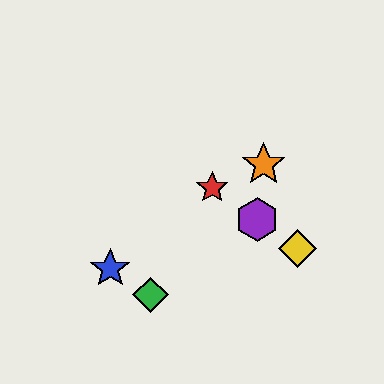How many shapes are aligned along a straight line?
3 shapes (the red star, the yellow diamond, the purple hexagon) are aligned along a straight line.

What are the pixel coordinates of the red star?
The red star is at (212, 188).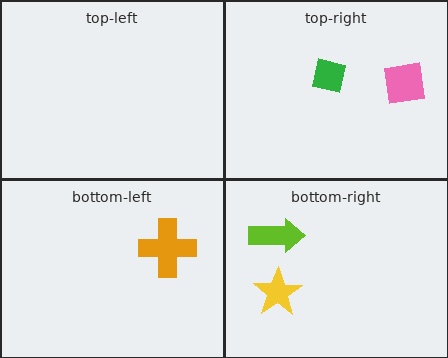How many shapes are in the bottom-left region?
1.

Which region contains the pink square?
The top-right region.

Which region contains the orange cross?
The bottom-left region.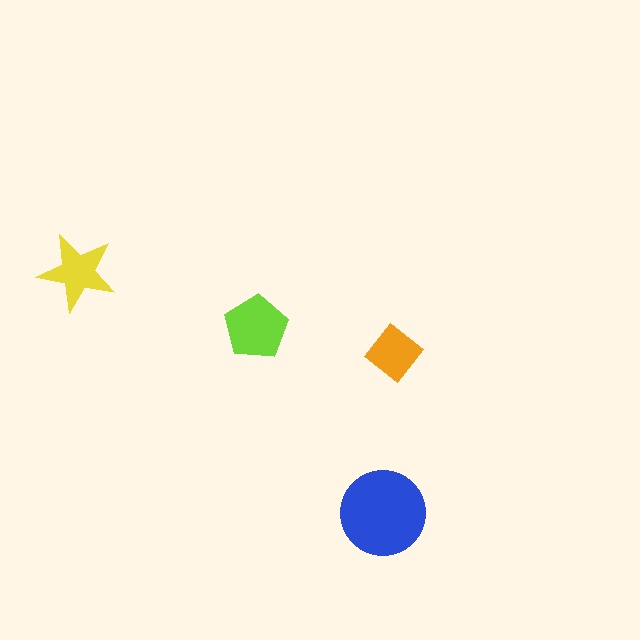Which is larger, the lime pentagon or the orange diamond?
The lime pentagon.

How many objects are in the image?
There are 4 objects in the image.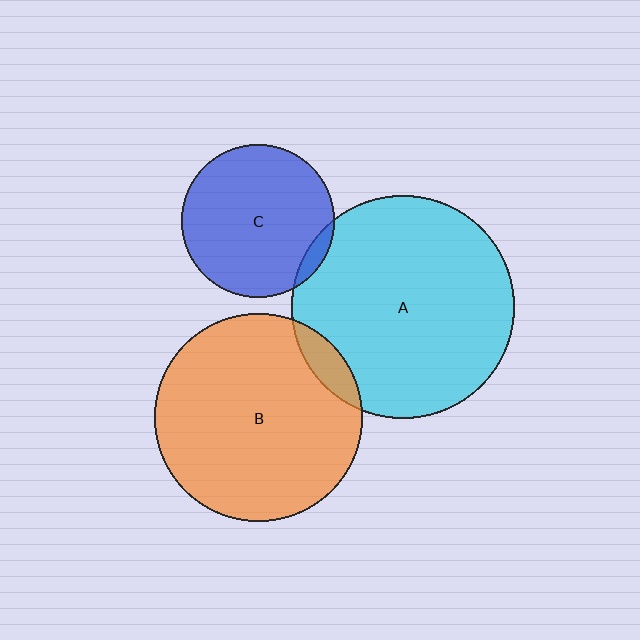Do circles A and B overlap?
Yes.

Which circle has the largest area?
Circle A (cyan).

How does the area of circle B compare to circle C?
Approximately 1.8 times.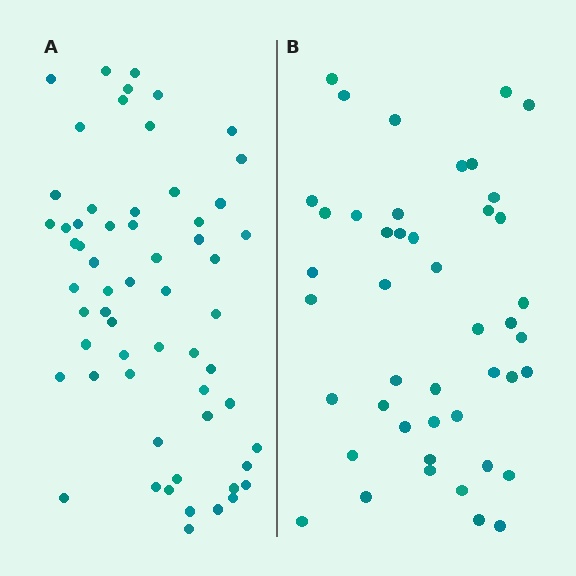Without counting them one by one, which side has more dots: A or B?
Region A (the left region) has more dots.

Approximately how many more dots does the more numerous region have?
Region A has approximately 15 more dots than region B.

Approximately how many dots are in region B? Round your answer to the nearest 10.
About 40 dots. (The exact count is 45, which rounds to 40.)